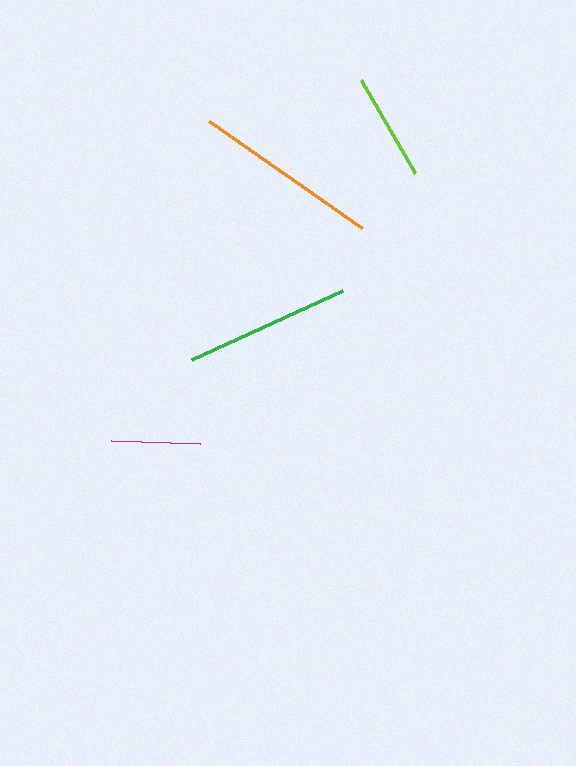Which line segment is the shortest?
The magenta line is the shortest at approximately 89 pixels.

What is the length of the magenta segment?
The magenta segment is approximately 89 pixels long.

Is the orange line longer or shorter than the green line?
The orange line is longer than the green line.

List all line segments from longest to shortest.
From longest to shortest: orange, green, lime, magenta.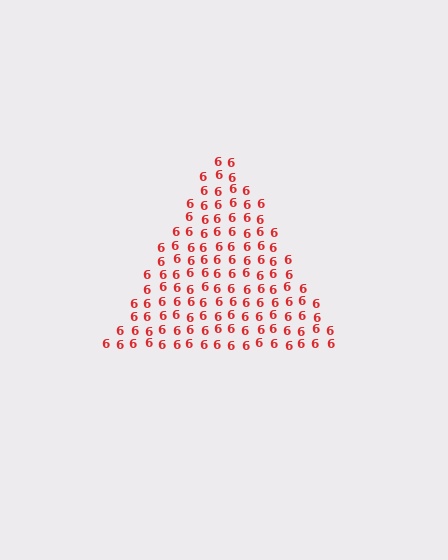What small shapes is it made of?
It is made of small digit 6's.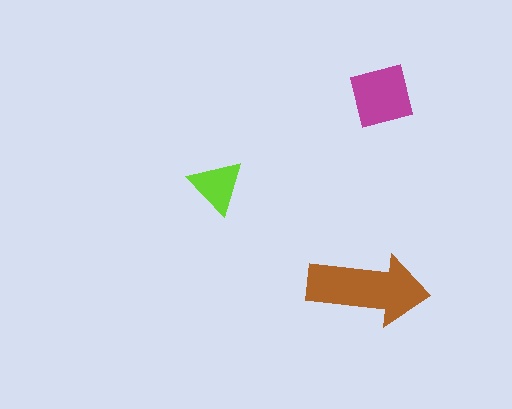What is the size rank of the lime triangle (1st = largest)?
3rd.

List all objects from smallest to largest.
The lime triangle, the magenta square, the brown arrow.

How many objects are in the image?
There are 3 objects in the image.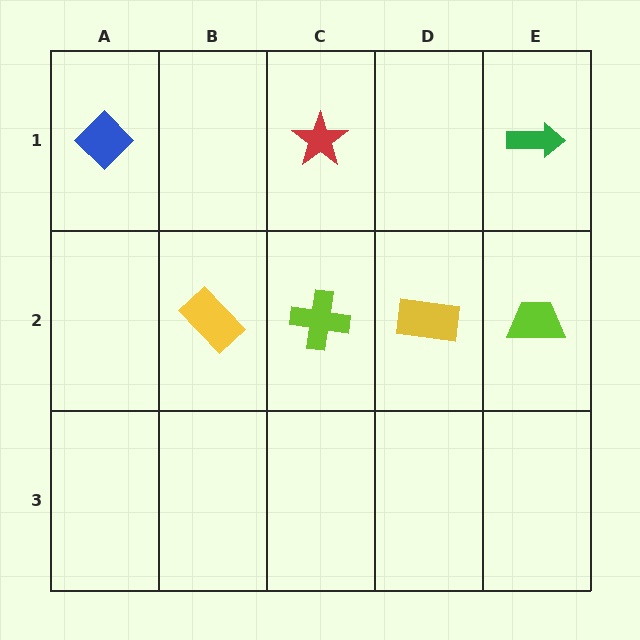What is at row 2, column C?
A lime cross.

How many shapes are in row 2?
4 shapes.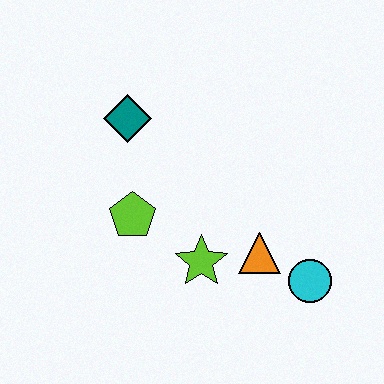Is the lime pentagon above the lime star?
Yes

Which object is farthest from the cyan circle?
The teal diamond is farthest from the cyan circle.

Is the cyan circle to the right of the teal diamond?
Yes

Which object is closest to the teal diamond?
The lime pentagon is closest to the teal diamond.